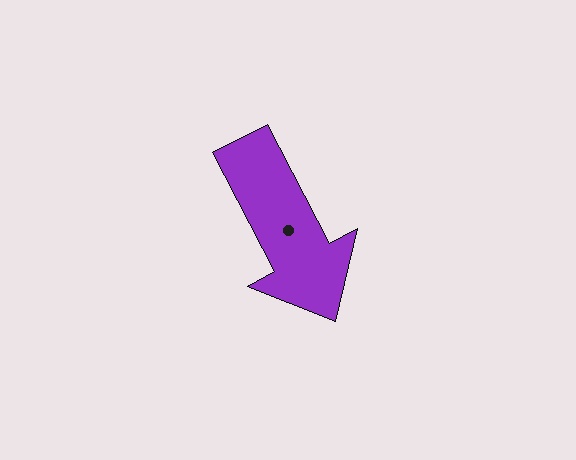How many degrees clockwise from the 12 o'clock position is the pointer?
Approximately 152 degrees.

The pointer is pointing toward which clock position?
Roughly 5 o'clock.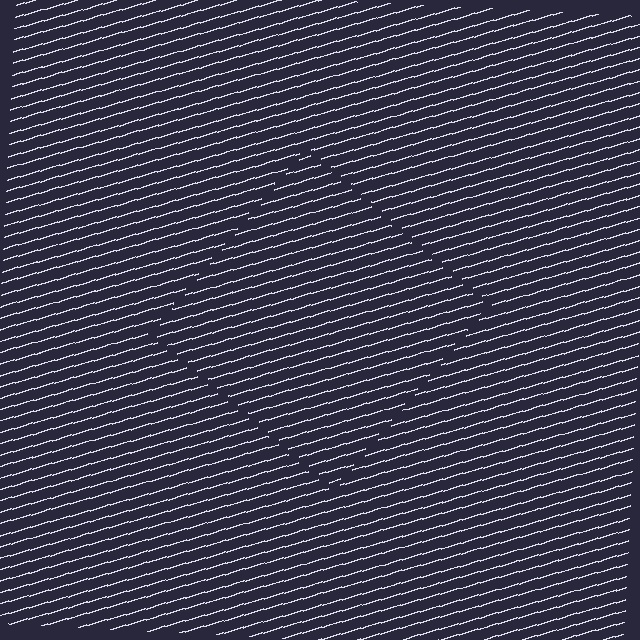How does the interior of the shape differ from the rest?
The interior of the shape contains the same grating, shifted by half a period — the contour is defined by the phase discontinuity where line-ends from the inner and outer gratings abut.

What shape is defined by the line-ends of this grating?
An illusory square. The interior of the shape contains the same grating, shifted by half a period — the contour is defined by the phase discontinuity where line-ends from the inner and outer gratings abut.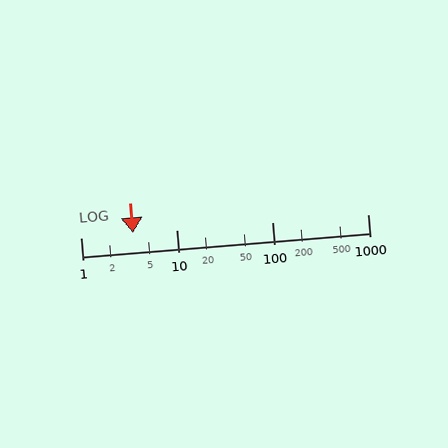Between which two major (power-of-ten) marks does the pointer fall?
The pointer is between 1 and 10.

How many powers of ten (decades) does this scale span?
The scale spans 3 decades, from 1 to 1000.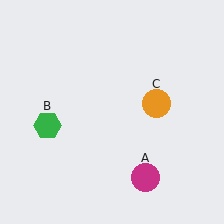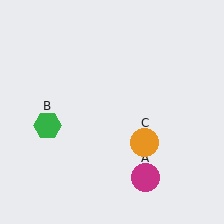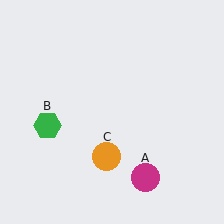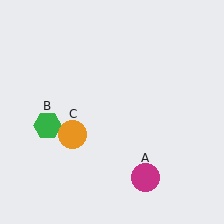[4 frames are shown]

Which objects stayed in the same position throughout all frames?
Magenta circle (object A) and green hexagon (object B) remained stationary.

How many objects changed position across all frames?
1 object changed position: orange circle (object C).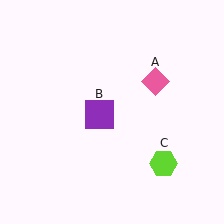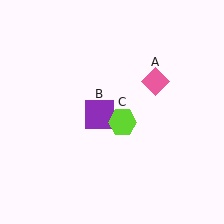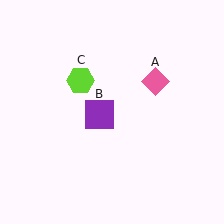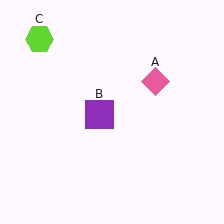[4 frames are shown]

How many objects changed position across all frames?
1 object changed position: lime hexagon (object C).